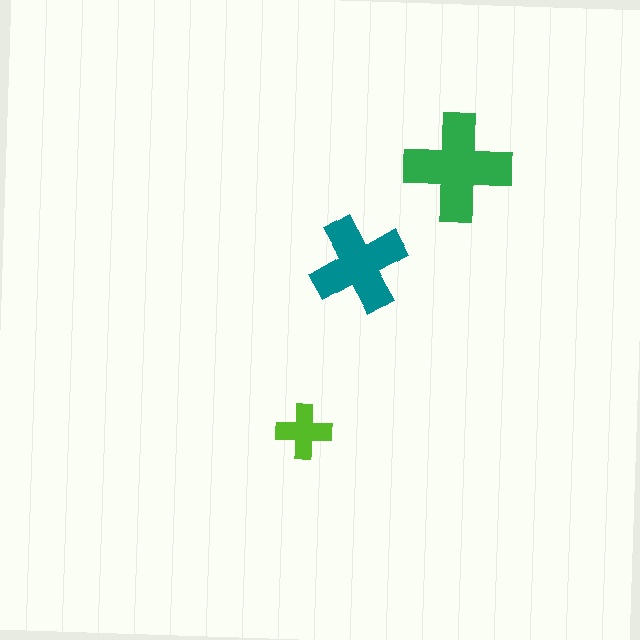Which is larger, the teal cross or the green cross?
The green one.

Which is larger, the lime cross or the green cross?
The green one.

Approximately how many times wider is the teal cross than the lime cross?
About 2 times wider.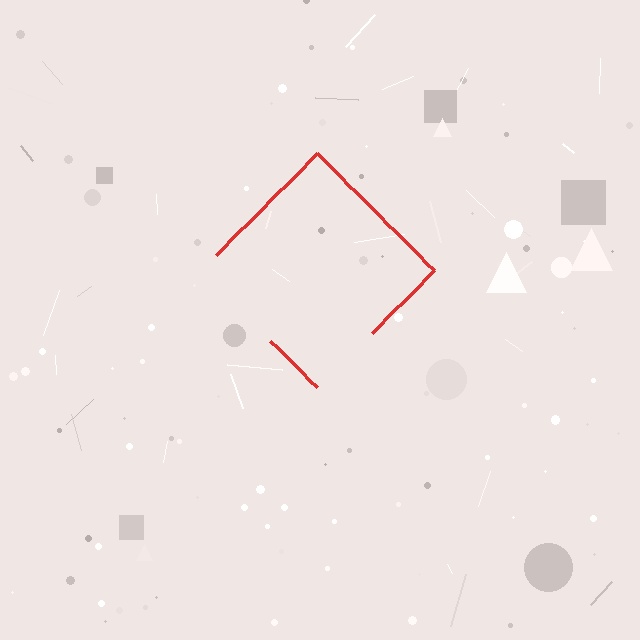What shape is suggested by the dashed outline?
The dashed outline suggests a diamond.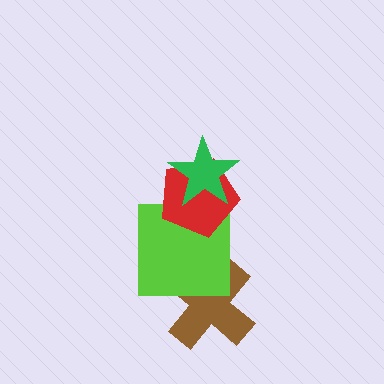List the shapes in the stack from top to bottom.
From top to bottom: the green star, the red pentagon, the lime square, the brown cross.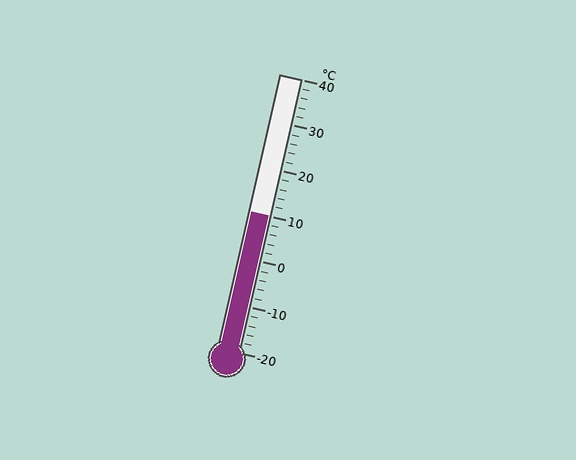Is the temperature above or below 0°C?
The temperature is above 0°C.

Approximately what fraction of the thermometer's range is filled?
The thermometer is filled to approximately 50% of its range.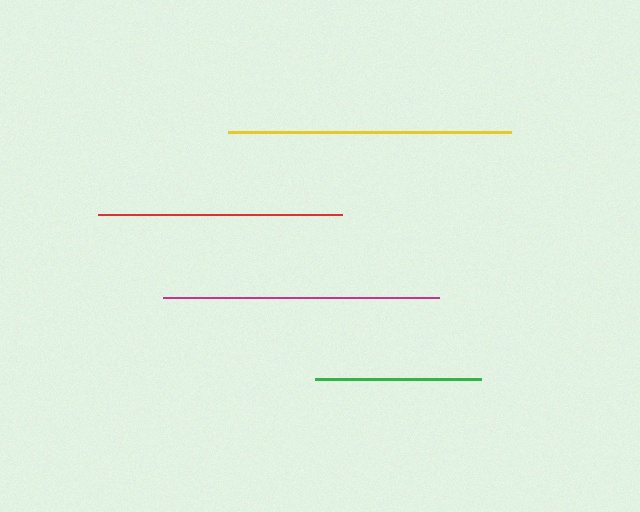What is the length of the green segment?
The green segment is approximately 166 pixels long.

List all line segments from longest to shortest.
From longest to shortest: yellow, magenta, red, green.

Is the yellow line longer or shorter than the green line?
The yellow line is longer than the green line.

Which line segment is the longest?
The yellow line is the longest at approximately 284 pixels.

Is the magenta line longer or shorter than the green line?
The magenta line is longer than the green line.